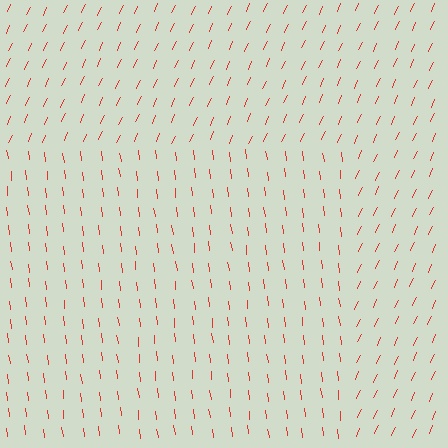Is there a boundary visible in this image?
Yes, there is a texture boundary formed by a change in line orientation.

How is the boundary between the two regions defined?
The boundary is defined purely by a change in line orientation (approximately 31 degrees difference). All lines are the same color and thickness.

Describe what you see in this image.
The image is filled with small red line segments. A rectangle region in the image has lines oriented differently from the surrounding lines, creating a visible texture boundary.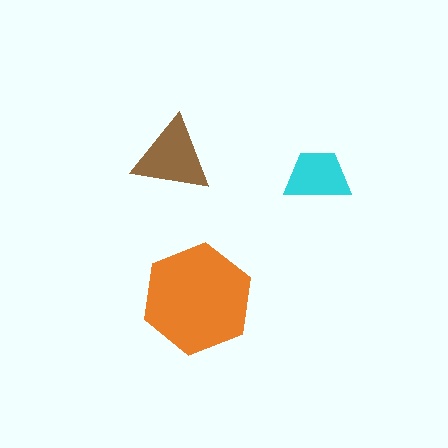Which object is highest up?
The brown triangle is topmost.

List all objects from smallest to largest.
The cyan trapezoid, the brown triangle, the orange hexagon.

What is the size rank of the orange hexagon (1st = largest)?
1st.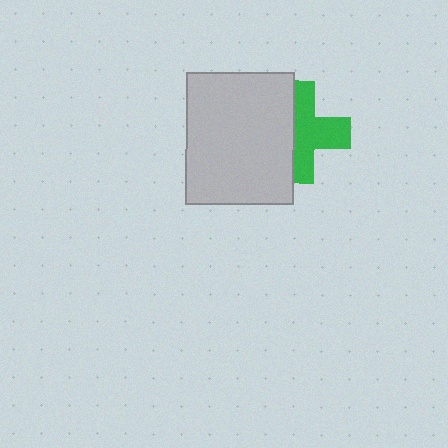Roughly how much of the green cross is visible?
About half of it is visible (roughly 60%).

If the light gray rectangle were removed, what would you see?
You would see the complete green cross.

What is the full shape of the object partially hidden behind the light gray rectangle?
The partially hidden object is a green cross.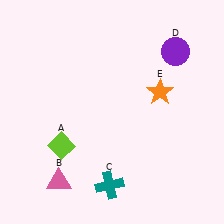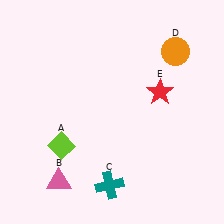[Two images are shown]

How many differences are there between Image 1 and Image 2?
There are 2 differences between the two images.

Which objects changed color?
D changed from purple to orange. E changed from orange to red.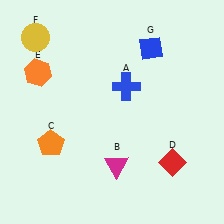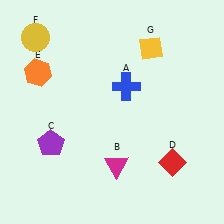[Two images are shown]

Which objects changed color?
C changed from orange to purple. G changed from blue to yellow.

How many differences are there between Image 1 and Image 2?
There are 2 differences between the two images.